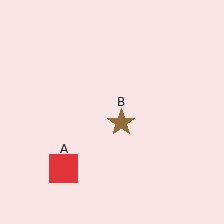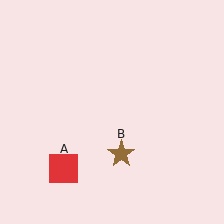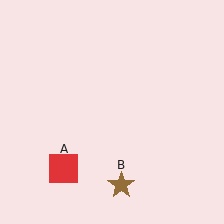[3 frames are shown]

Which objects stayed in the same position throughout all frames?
Red square (object A) remained stationary.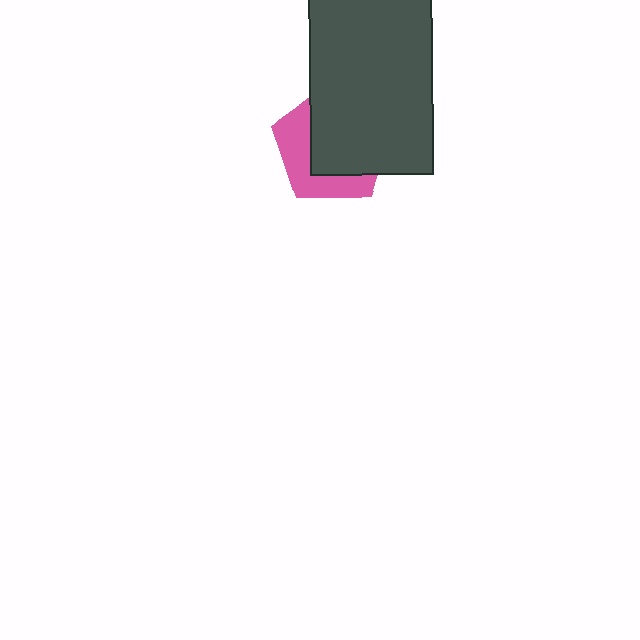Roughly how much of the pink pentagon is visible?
A small part of it is visible (roughly 39%).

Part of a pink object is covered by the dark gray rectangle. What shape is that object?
It is a pentagon.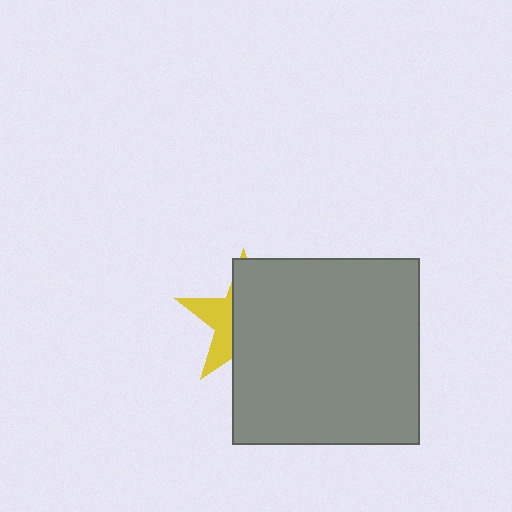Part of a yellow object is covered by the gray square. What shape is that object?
It is a star.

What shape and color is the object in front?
The object in front is a gray square.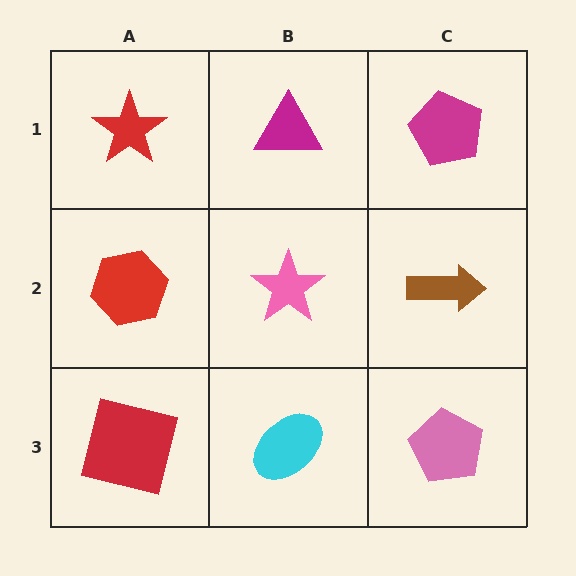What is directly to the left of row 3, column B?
A red square.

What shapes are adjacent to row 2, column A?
A red star (row 1, column A), a red square (row 3, column A), a pink star (row 2, column B).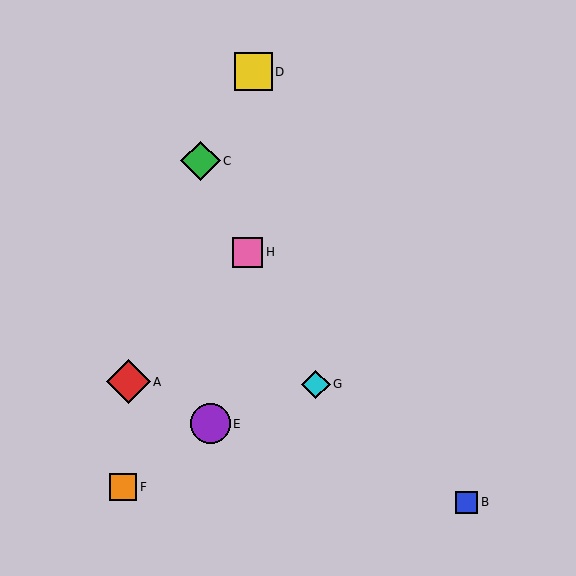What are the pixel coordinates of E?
Object E is at (210, 424).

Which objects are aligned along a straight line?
Objects C, G, H are aligned along a straight line.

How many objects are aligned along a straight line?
3 objects (C, G, H) are aligned along a straight line.